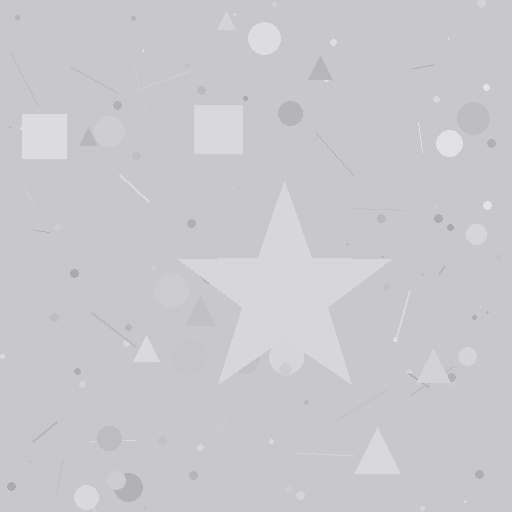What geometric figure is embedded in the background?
A star is embedded in the background.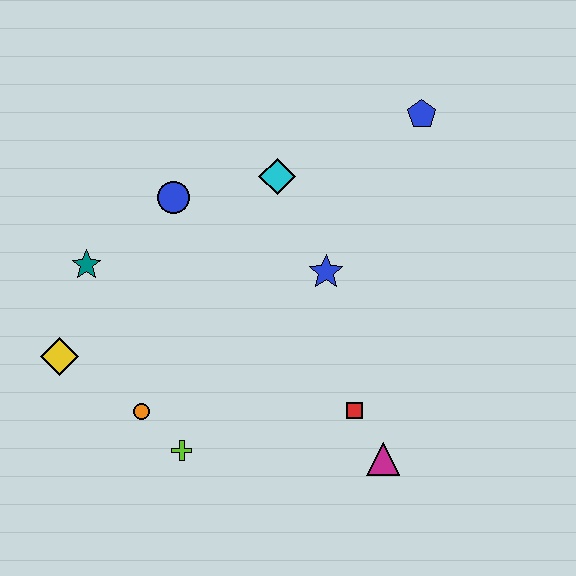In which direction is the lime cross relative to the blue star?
The lime cross is below the blue star.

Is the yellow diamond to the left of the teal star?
Yes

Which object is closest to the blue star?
The cyan diamond is closest to the blue star.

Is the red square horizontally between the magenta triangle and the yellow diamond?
Yes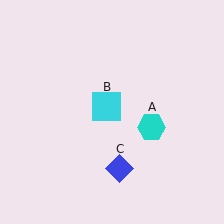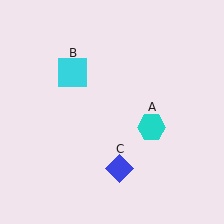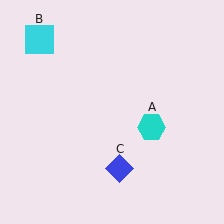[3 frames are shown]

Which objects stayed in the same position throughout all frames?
Cyan hexagon (object A) and blue diamond (object C) remained stationary.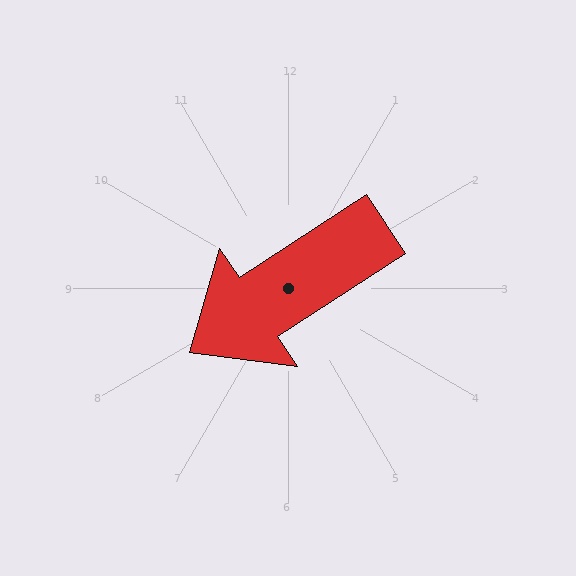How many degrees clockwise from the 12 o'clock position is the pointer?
Approximately 237 degrees.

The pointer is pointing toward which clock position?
Roughly 8 o'clock.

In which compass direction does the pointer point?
Southwest.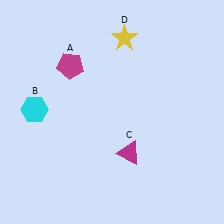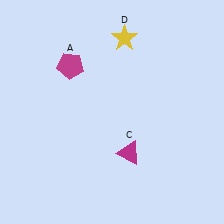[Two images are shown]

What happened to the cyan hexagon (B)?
The cyan hexagon (B) was removed in Image 2. It was in the top-left area of Image 1.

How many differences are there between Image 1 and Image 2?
There is 1 difference between the two images.